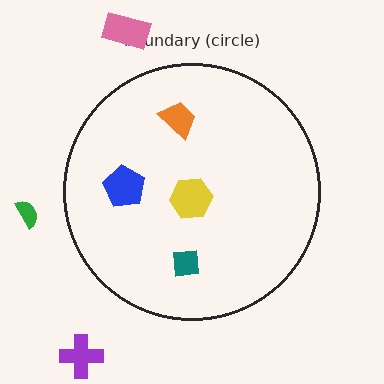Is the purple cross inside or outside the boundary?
Outside.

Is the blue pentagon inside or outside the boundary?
Inside.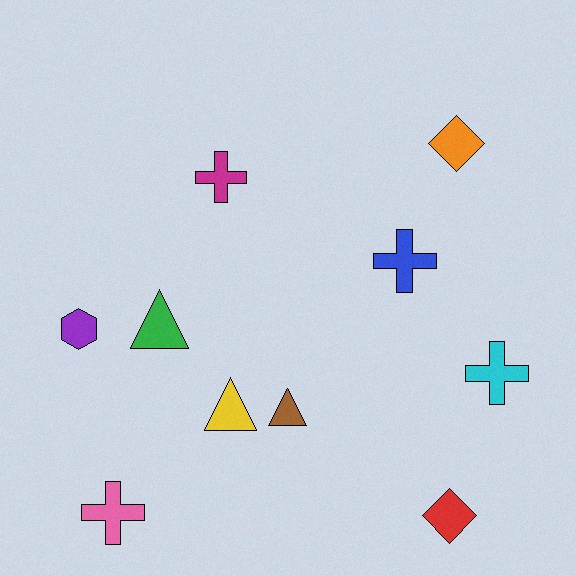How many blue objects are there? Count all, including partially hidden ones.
There is 1 blue object.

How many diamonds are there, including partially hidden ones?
There are 2 diamonds.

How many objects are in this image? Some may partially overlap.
There are 10 objects.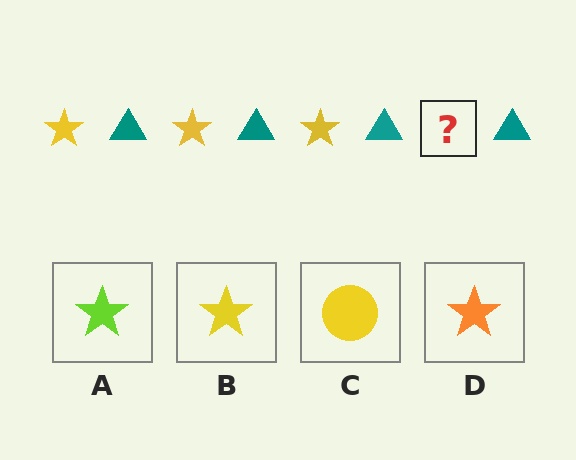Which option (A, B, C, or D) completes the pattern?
B.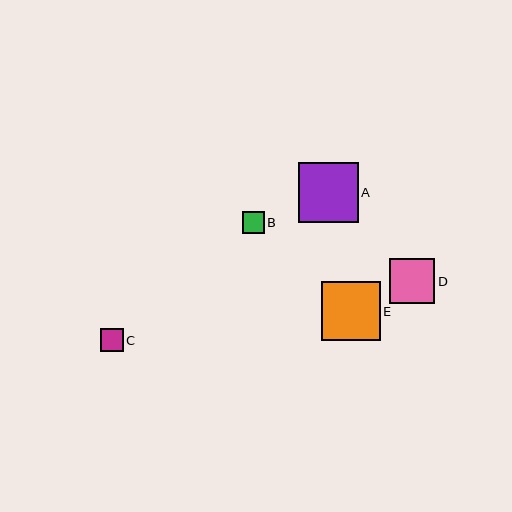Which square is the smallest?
Square B is the smallest with a size of approximately 22 pixels.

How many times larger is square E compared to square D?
Square E is approximately 1.3 times the size of square D.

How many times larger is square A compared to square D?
Square A is approximately 1.3 times the size of square D.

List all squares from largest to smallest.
From largest to smallest: A, E, D, C, B.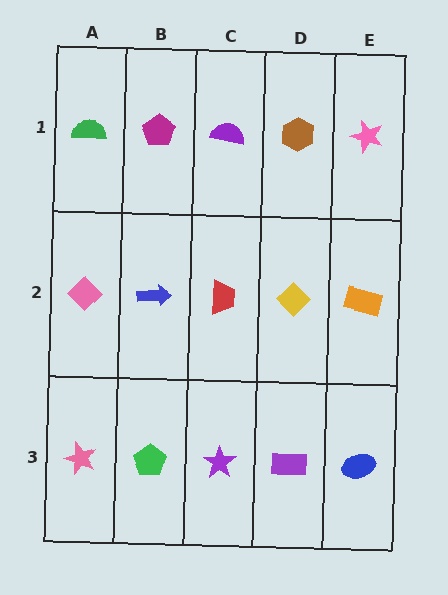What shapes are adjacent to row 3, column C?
A red trapezoid (row 2, column C), a green pentagon (row 3, column B), a purple rectangle (row 3, column D).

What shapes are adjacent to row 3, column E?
An orange rectangle (row 2, column E), a purple rectangle (row 3, column D).